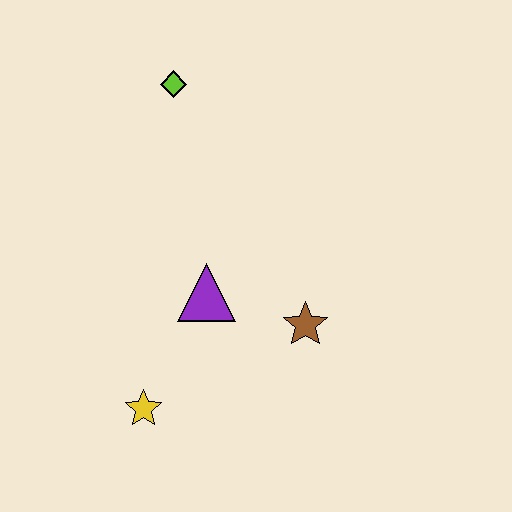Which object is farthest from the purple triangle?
The lime diamond is farthest from the purple triangle.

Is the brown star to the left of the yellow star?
No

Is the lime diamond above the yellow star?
Yes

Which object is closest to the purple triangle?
The brown star is closest to the purple triangle.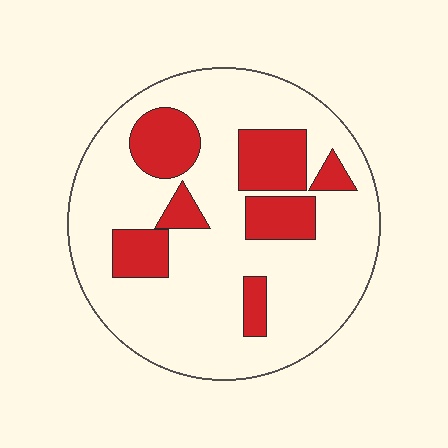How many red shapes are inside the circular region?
7.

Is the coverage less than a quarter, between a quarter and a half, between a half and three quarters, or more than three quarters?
Less than a quarter.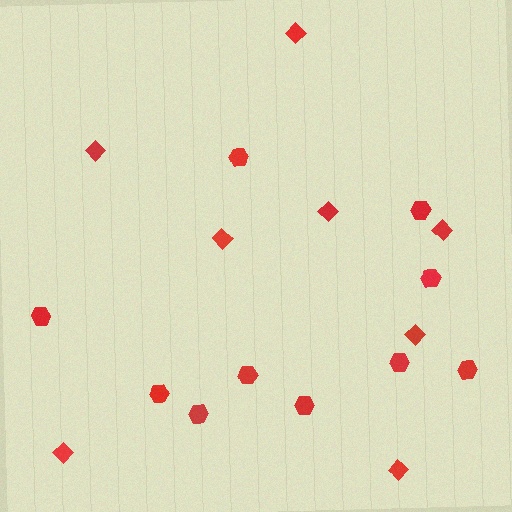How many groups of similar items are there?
There are 2 groups: one group of diamonds (8) and one group of hexagons (10).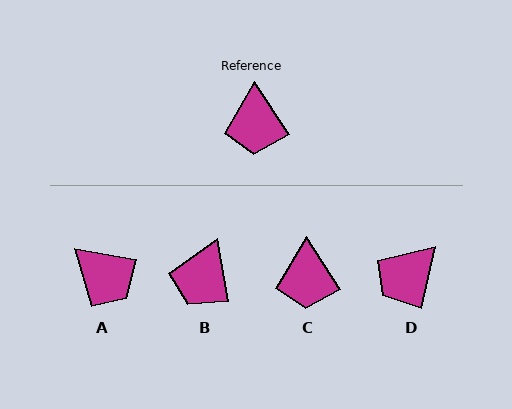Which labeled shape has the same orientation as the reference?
C.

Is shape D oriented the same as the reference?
No, it is off by about 46 degrees.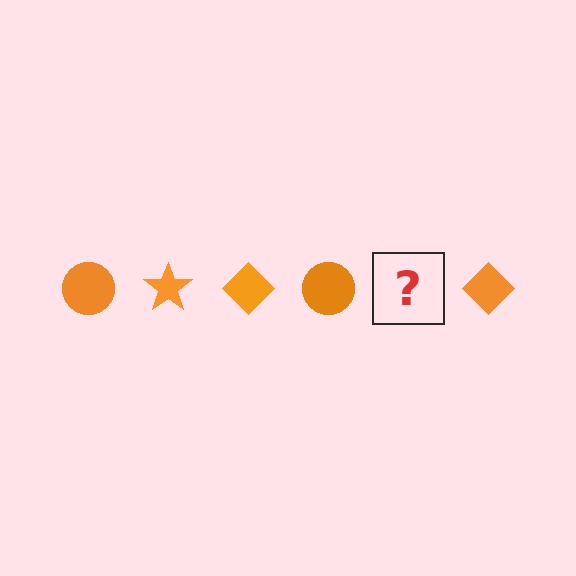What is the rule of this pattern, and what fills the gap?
The rule is that the pattern cycles through circle, star, diamond shapes in orange. The gap should be filled with an orange star.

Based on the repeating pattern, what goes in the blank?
The blank should be an orange star.